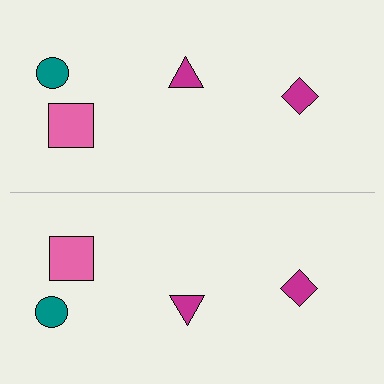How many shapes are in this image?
There are 8 shapes in this image.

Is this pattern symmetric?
Yes, this pattern has bilateral (reflection) symmetry.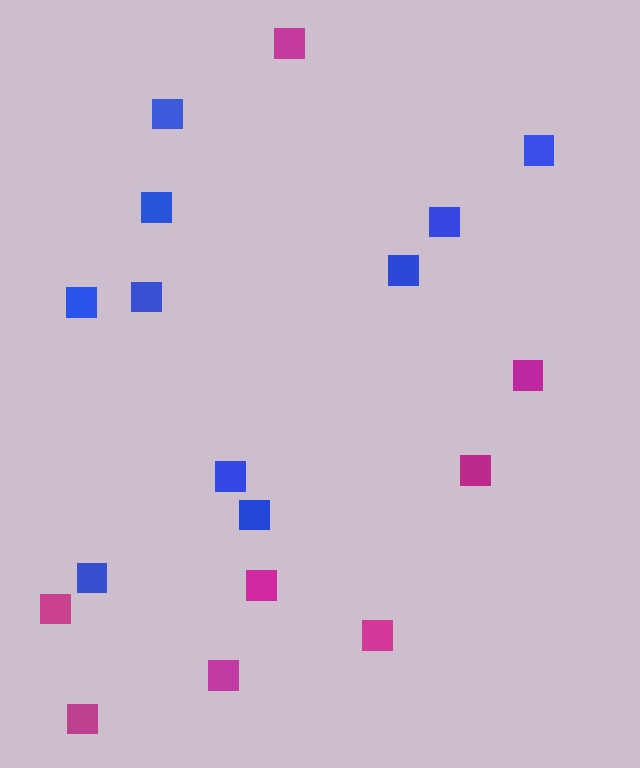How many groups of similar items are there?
There are 2 groups: one group of magenta squares (8) and one group of blue squares (10).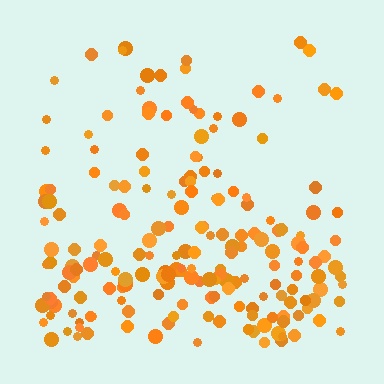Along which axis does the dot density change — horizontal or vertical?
Vertical.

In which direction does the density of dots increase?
From top to bottom, with the bottom side densest.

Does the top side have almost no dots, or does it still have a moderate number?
Still a moderate number, just noticeably fewer than the bottom.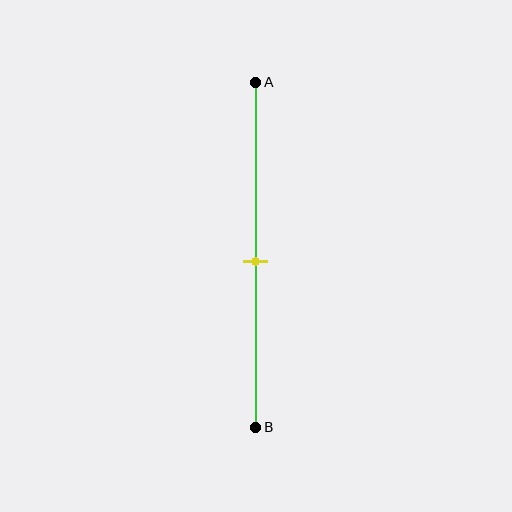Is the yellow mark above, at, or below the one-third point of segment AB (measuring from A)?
The yellow mark is below the one-third point of segment AB.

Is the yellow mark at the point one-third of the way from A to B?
No, the mark is at about 50% from A, not at the 33% one-third point.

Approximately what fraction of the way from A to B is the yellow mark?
The yellow mark is approximately 50% of the way from A to B.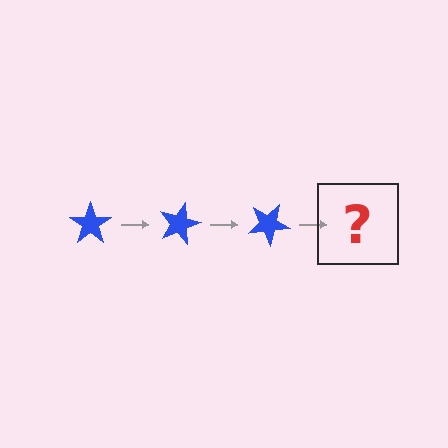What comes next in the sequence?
The next element should be a blue star rotated 45 degrees.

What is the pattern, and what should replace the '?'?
The pattern is that the star rotates 15 degrees each step. The '?' should be a blue star rotated 45 degrees.